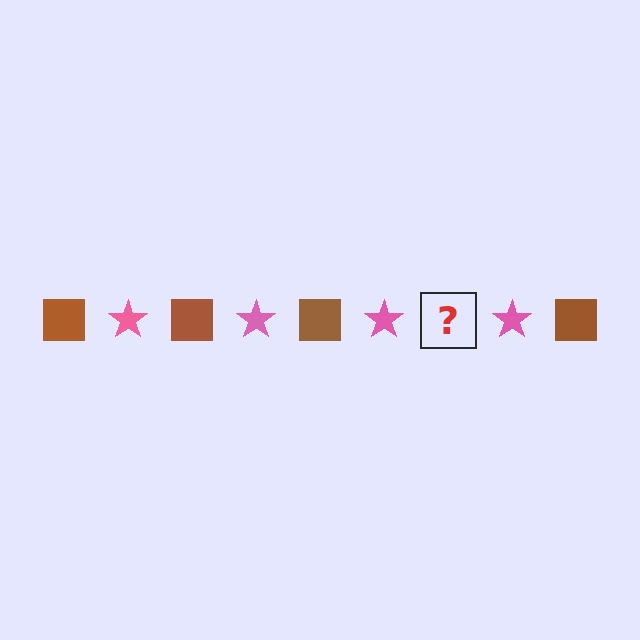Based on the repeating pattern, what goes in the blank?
The blank should be a brown square.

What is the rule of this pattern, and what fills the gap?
The rule is that the pattern alternates between brown square and pink star. The gap should be filled with a brown square.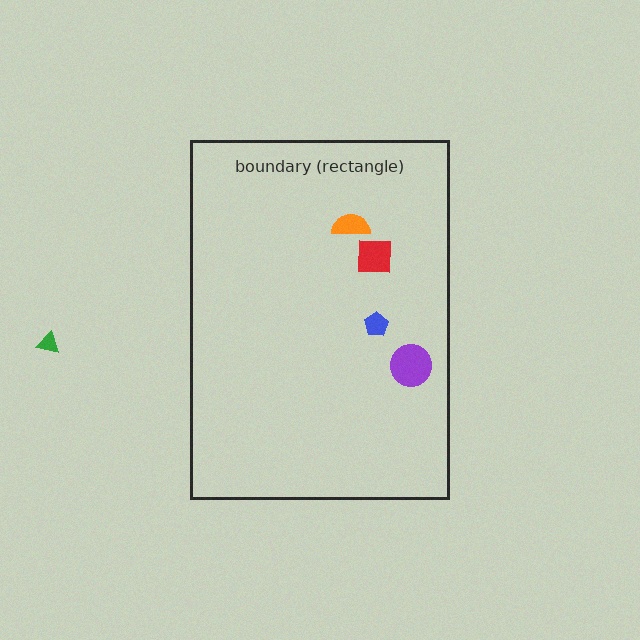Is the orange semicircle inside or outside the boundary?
Inside.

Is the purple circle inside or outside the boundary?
Inside.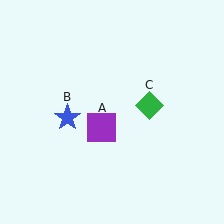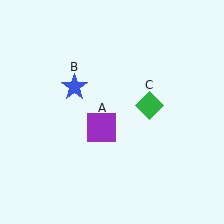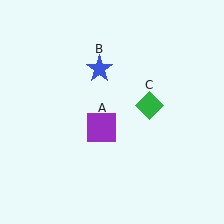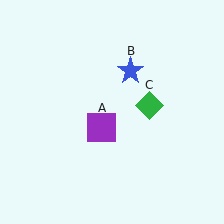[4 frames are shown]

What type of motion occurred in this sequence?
The blue star (object B) rotated clockwise around the center of the scene.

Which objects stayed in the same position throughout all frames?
Purple square (object A) and green diamond (object C) remained stationary.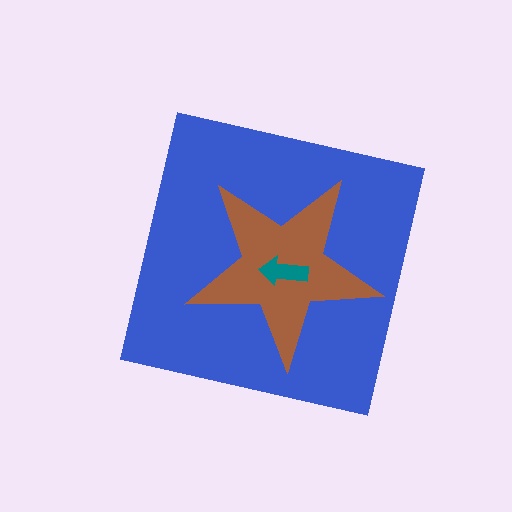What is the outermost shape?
The blue square.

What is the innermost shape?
The teal arrow.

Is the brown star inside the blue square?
Yes.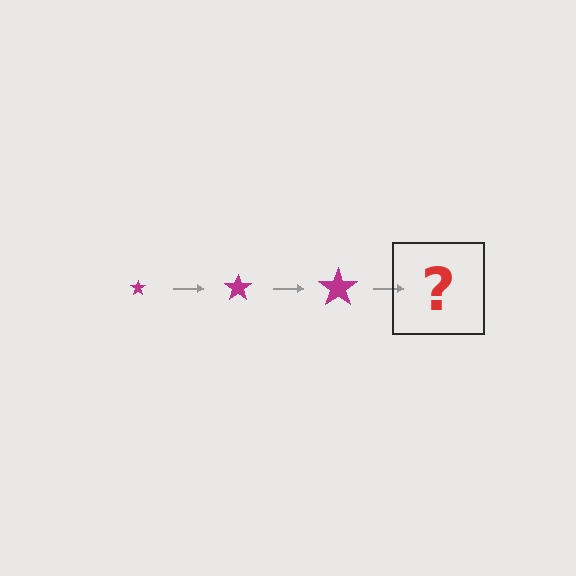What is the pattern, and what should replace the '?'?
The pattern is that the star gets progressively larger each step. The '?' should be a magenta star, larger than the previous one.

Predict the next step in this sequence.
The next step is a magenta star, larger than the previous one.